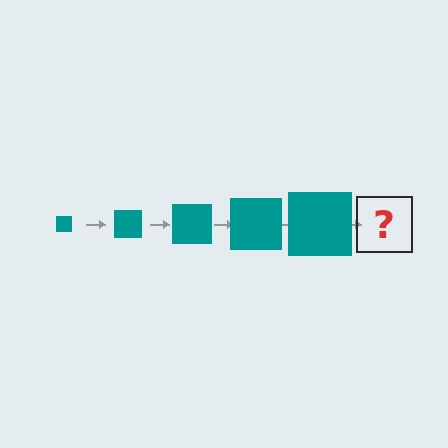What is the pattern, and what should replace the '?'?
The pattern is that the square gets progressively larger each step. The '?' should be a teal square, larger than the previous one.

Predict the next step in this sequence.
The next step is a teal square, larger than the previous one.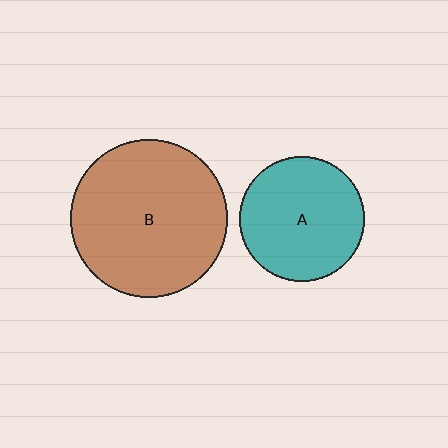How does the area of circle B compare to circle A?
Approximately 1.6 times.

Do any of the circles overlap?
No, none of the circles overlap.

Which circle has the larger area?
Circle B (brown).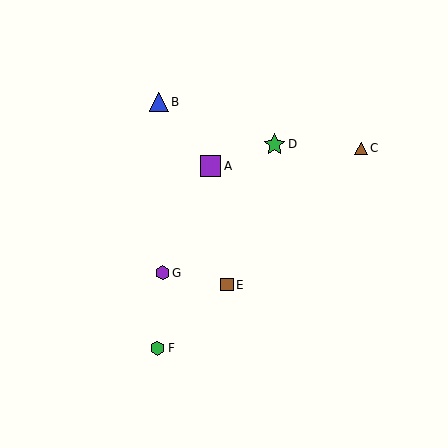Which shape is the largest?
The green star (labeled D) is the largest.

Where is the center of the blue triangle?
The center of the blue triangle is at (159, 102).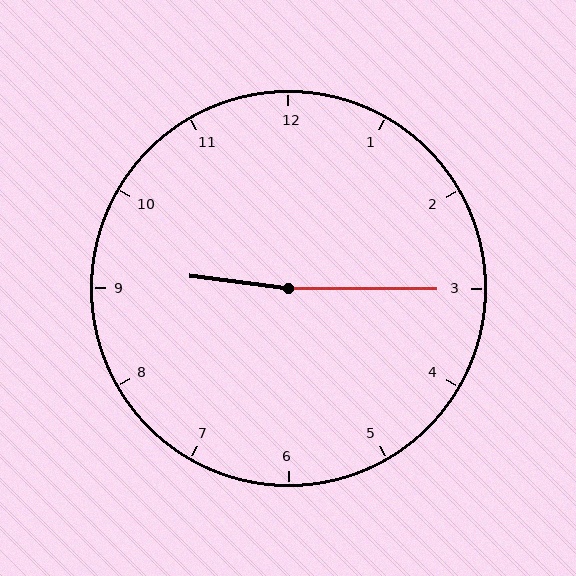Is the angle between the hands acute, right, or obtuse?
It is obtuse.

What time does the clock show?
9:15.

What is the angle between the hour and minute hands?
Approximately 172 degrees.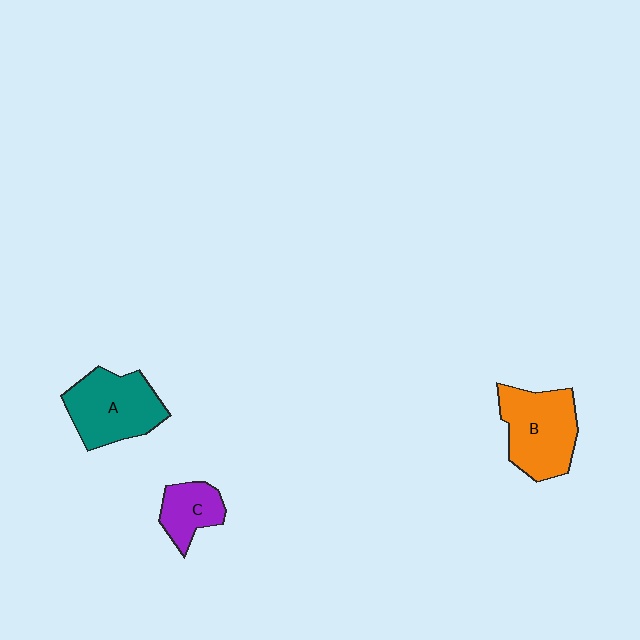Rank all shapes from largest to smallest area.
From largest to smallest: B (orange), A (teal), C (purple).